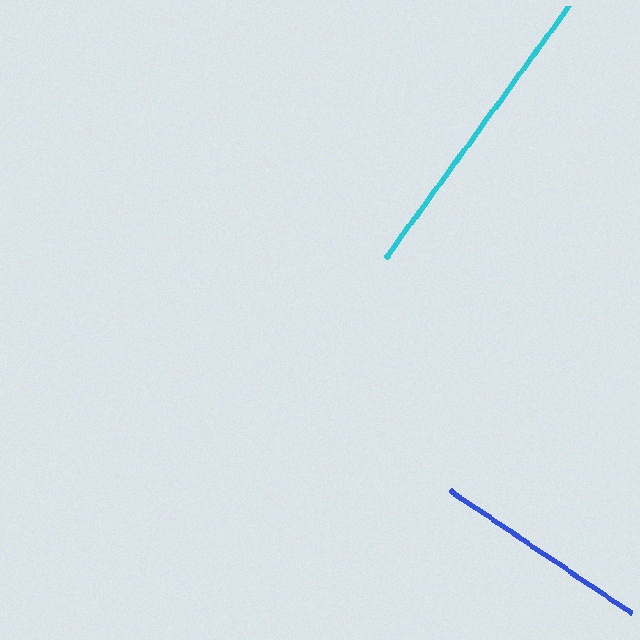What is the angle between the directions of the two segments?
Approximately 88 degrees.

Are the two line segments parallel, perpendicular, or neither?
Perpendicular — they meet at approximately 88°.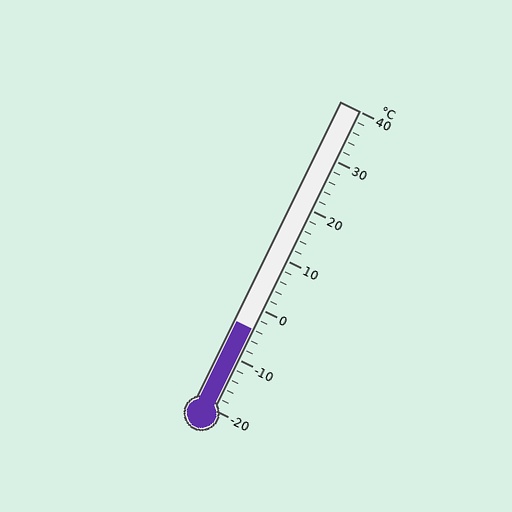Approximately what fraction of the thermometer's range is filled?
The thermometer is filled to approximately 25% of its range.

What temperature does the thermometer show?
The thermometer shows approximately -4°C.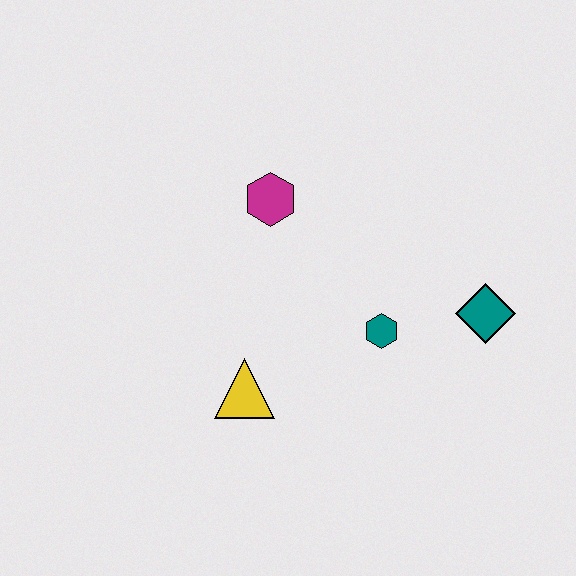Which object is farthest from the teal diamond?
The yellow triangle is farthest from the teal diamond.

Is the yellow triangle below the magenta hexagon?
Yes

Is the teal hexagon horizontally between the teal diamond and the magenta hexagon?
Yes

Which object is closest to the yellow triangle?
The teal hexagon is closest to the yellow triangle.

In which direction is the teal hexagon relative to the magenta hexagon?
The teal hexagon is below the magenta hexagon.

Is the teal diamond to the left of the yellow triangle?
No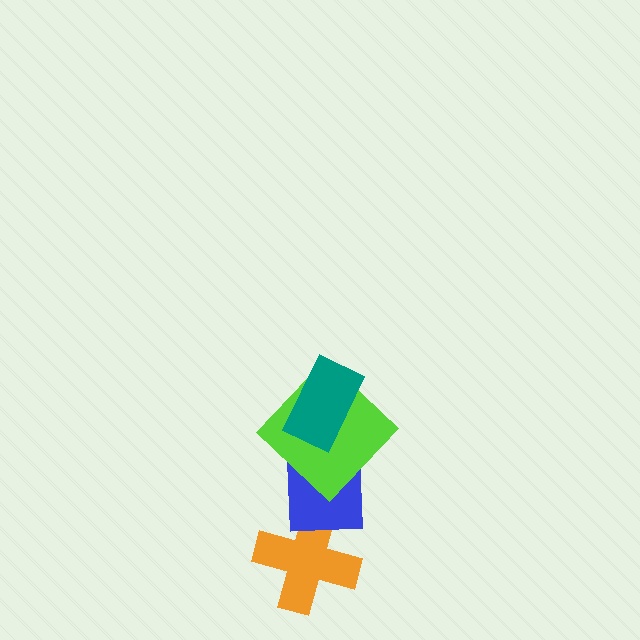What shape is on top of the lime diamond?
The teal rectangle is on top of the lime diamond.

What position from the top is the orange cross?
The orange cross is 4th from the top.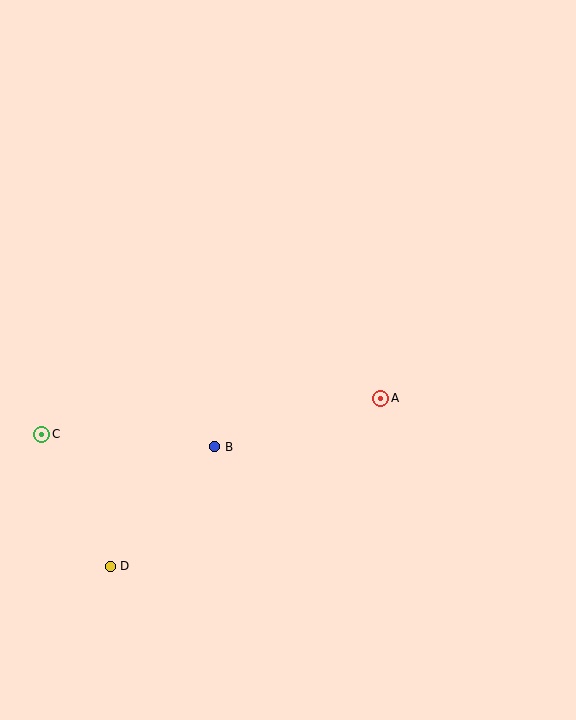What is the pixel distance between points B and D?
The distance between B and D is 158 pixels.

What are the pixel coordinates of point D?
Point D is at (110, 566).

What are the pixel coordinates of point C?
Point C is at (42, 434).